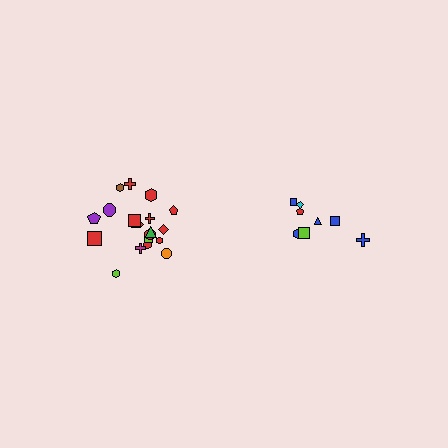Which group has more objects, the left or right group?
The left group.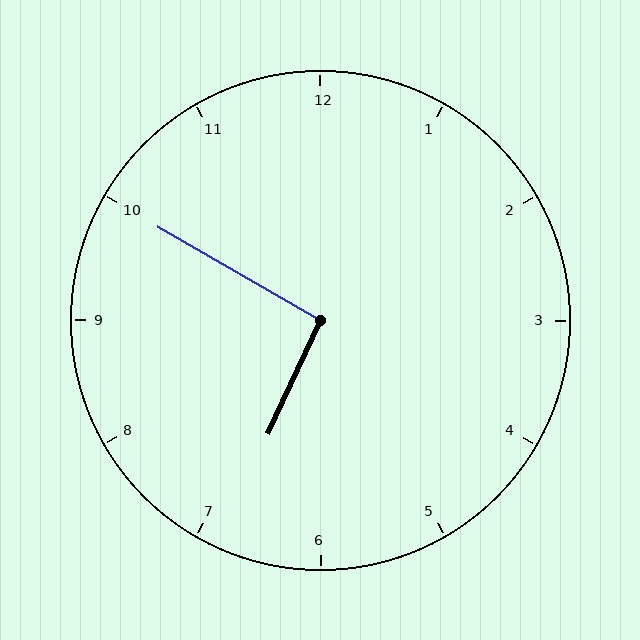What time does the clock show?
6:50.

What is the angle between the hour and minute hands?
Approximately 95 degrees.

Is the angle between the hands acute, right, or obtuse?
It is right.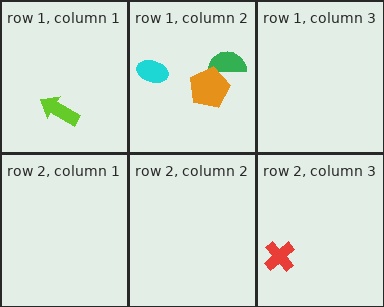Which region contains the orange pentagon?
The row 1, column 2 region.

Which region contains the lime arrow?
The row 1, column 1 region.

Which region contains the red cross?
The row 2, column 3 region.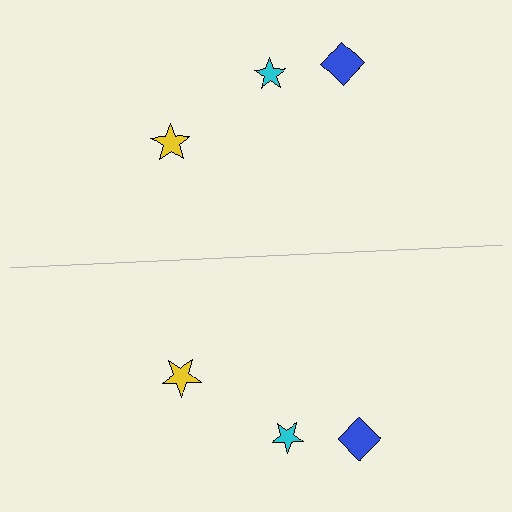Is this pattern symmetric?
Yes, this pattern has bilateral (reflection) symmetry.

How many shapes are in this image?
There are 6 shapes in this image.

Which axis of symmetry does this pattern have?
The pattern has a horizontal axis of symmetry running through the center of the image.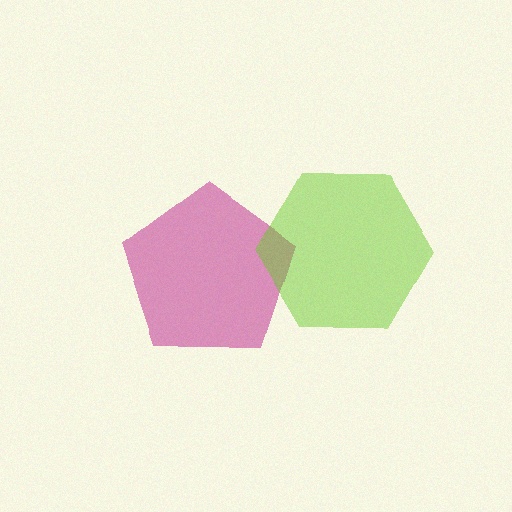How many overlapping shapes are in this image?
There are 2 overlapping shapes in the image.